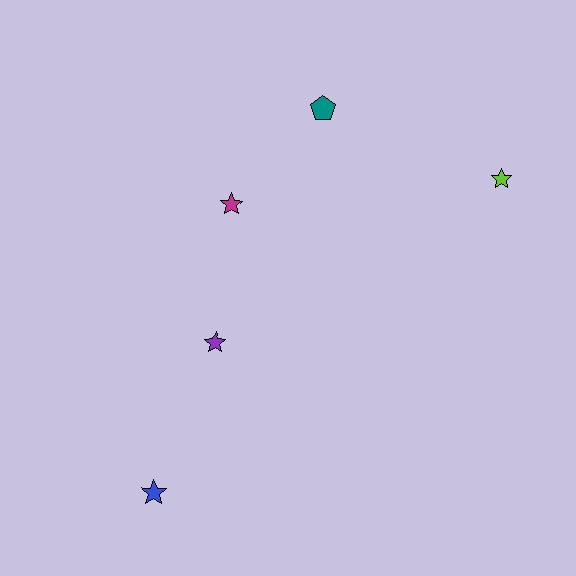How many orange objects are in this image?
There are no orange objects.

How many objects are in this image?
There are 5 objects.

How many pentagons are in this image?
There is 1 pentagon.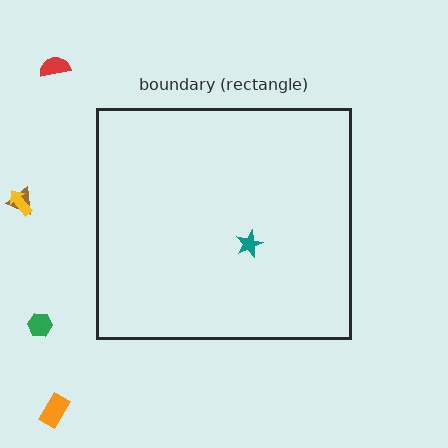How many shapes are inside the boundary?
1 inside, 5 outside.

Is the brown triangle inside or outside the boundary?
Outside.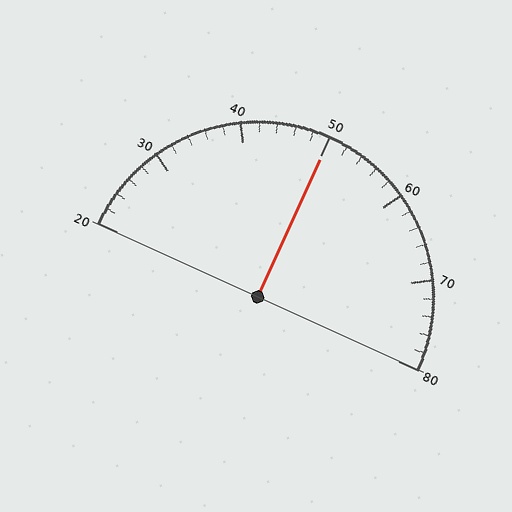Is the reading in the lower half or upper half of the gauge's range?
The reading is in the upper half of the range (20 to 80).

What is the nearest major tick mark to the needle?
The nearest major tick mark is 50.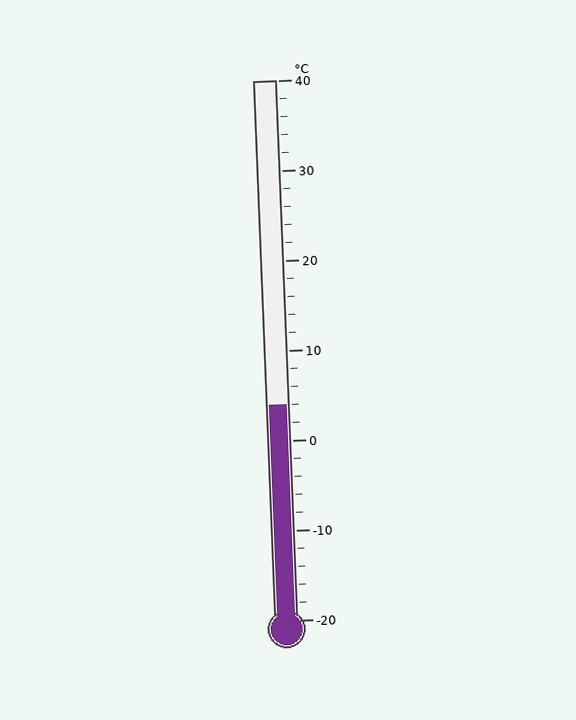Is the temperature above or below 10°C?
The temperature is below 10°C.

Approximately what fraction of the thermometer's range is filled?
The thermometer is filled to approximately 40% of its range.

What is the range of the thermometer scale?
The thermometer scale ranges from -20°C to 40°C.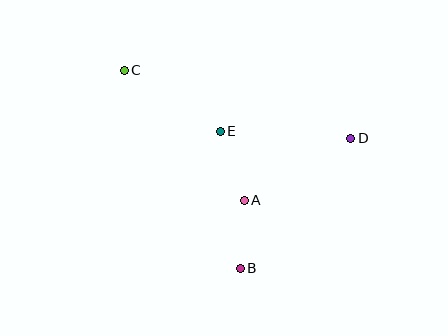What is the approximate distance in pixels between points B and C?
The distance between B and C is approximately 230 pixels.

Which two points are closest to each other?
Points A and B are closest to each other.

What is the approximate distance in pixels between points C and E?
The distance between C and E is approximately 114 pixels.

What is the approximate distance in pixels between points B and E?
The distance between B and E is approximately 139 pixels.